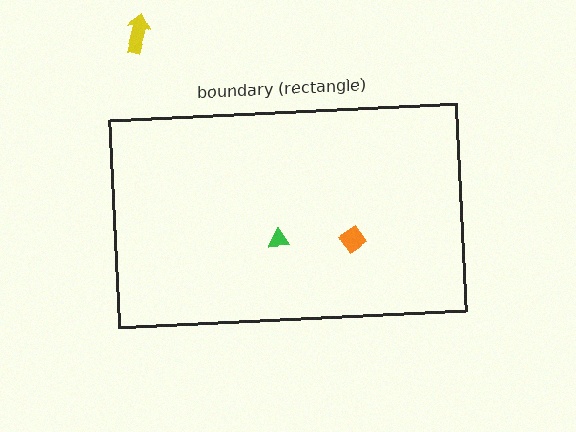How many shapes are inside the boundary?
2 inside, 1 outside.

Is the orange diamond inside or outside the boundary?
Inside.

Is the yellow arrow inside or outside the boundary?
Outside.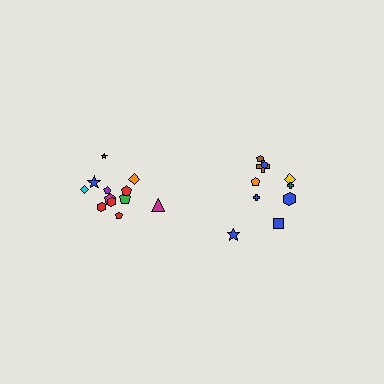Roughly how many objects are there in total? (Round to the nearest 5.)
Roughly 20 objects in total.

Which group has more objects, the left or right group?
The left group.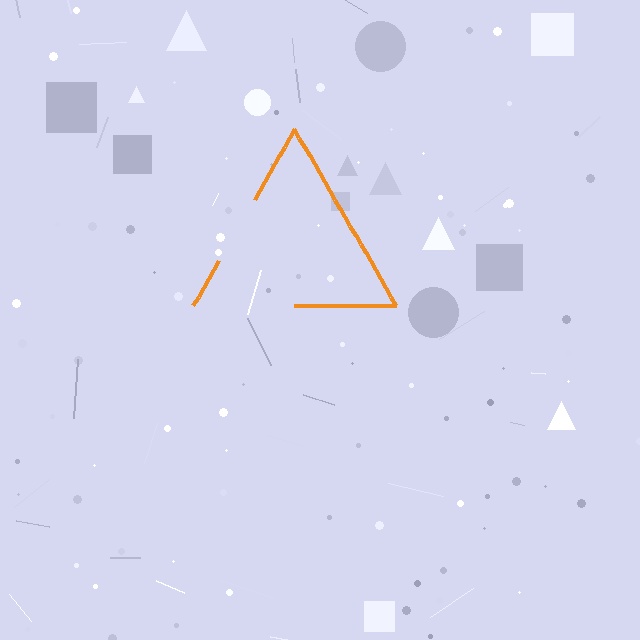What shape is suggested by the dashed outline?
The dashed outline suggests a triangle.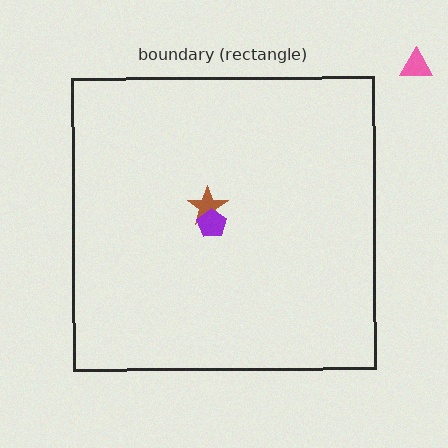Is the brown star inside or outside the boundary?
Inside.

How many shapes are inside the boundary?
2 inside, 1 outside.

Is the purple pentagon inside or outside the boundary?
Inside.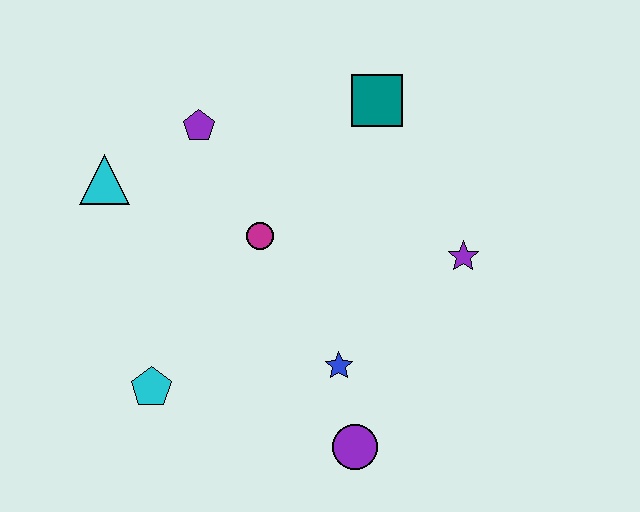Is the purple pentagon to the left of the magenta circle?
Yes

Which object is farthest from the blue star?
The cyan triangle is farthest from the blue star.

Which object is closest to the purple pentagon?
The cyan triangle is closest to the purple pentagon.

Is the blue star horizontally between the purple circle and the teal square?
No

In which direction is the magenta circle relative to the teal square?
The magenta circle is below the teal square.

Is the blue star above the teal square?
No